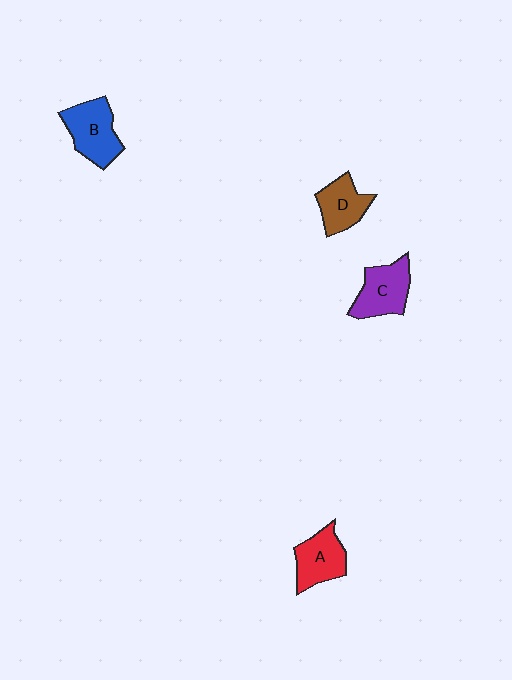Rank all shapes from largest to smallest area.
From largest to smallest: B (blue), C (purple), A (red), D (brown).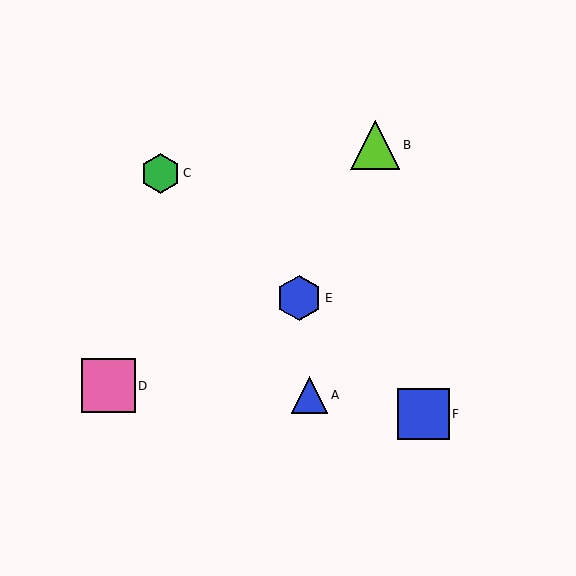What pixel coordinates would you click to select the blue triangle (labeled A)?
Click at (309, 395) to select the blue triangle A.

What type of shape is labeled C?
Shape C is a green hexagon.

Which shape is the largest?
The pink square (labeled D) is the largest.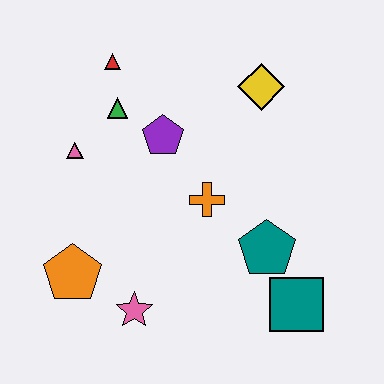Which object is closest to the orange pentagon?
The pink star is closest to the orange pentagon.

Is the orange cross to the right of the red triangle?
Yes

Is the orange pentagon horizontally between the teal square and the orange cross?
No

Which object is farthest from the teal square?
The red triangle is farthest from the teal square.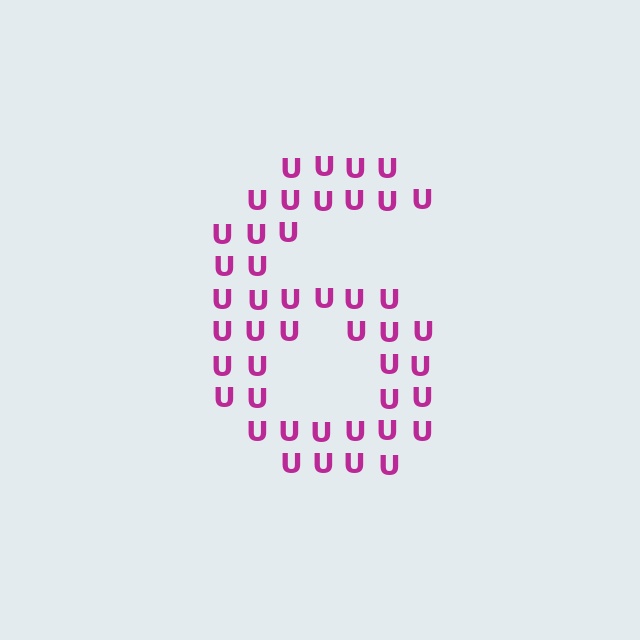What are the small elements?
The small elements are letter U's.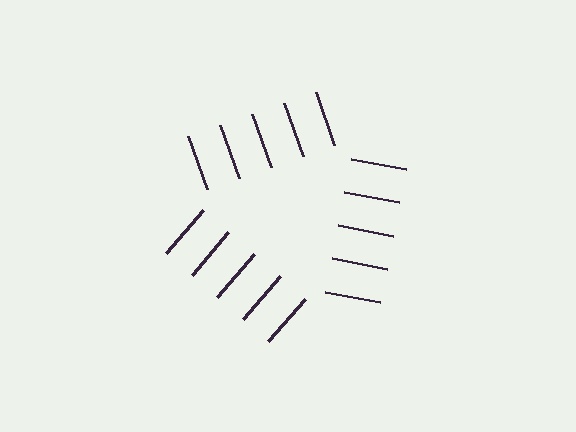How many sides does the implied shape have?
3 sides — the line-ends trace a triangle.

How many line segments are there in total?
15 — 5 along each of the 3 edges.